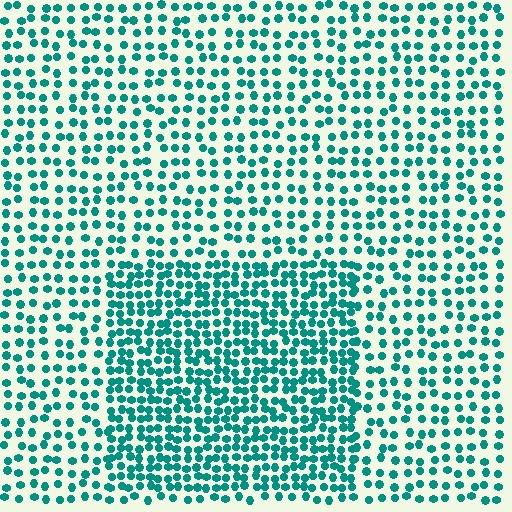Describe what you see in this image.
The image contains small teal elements arranged at two different densities. A rectangle-shaped region is visible where the elements are more densely packed than the surrounding area.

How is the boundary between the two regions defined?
The boundary is defined by a change in element density (approximately 1.8x ratio). All elements are the same color, size, and shape.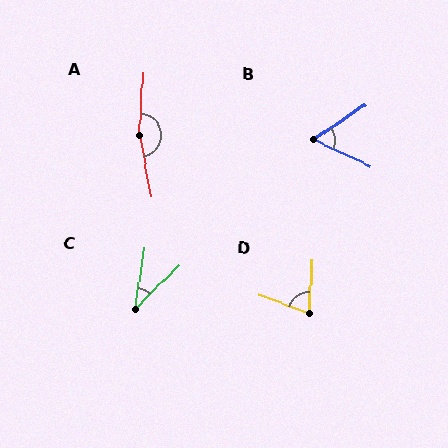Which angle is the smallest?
C, at approximately 36 degrees.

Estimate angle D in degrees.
Approximately 73 degrees.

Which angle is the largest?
A, at approximately 166 degrees.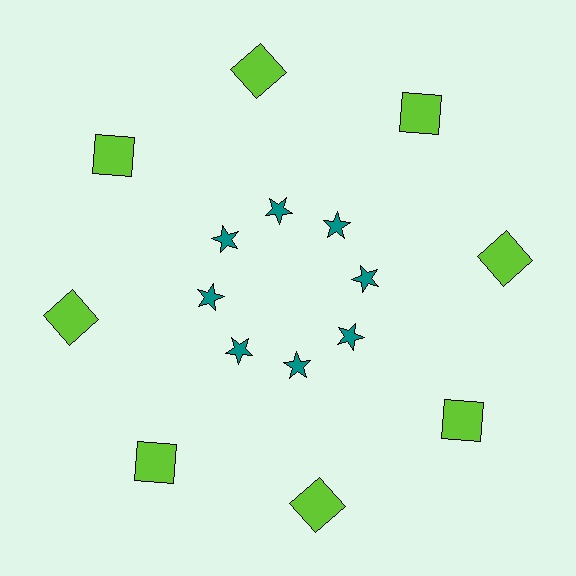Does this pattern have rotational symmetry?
Yes, this pattern has 8-fold rotational symmetry. It looks the same after rotating 45 degrees around the center.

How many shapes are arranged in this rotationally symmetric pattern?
There are 16 shapes, arranged in 8 groups of 2.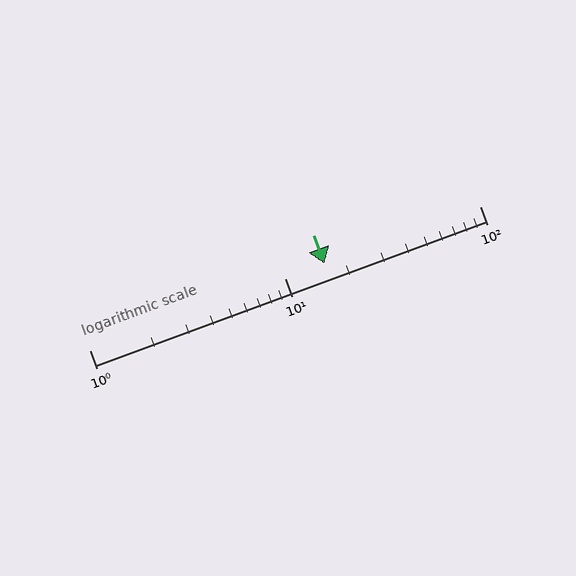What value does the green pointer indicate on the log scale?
The pointer indicates approximately 16.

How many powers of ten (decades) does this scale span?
The scale spans 2 decades, from 1 to 100.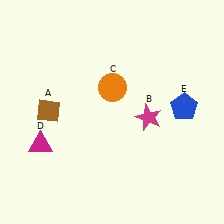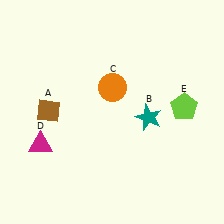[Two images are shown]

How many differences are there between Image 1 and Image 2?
There are 2 differences between the two images.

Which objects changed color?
B changed from magenta to teal. E changed from blue to lime.